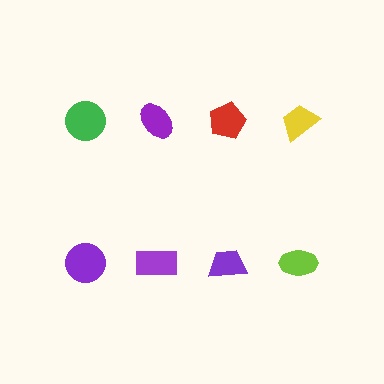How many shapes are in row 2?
4 shapes.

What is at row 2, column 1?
A purple circle.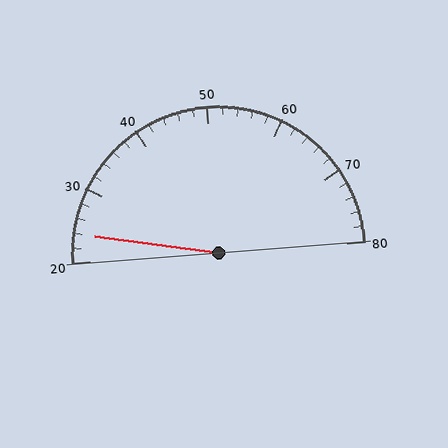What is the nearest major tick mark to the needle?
The nearest major tick mark is 20.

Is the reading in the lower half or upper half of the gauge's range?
The reading is in the lower half of the range (20 to 80).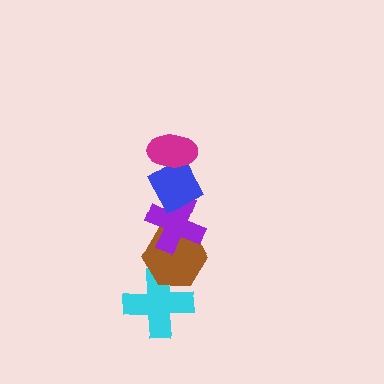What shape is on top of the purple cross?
The blue diamond is on top of the purple cross.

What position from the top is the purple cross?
The purple cross is 3rd from the top.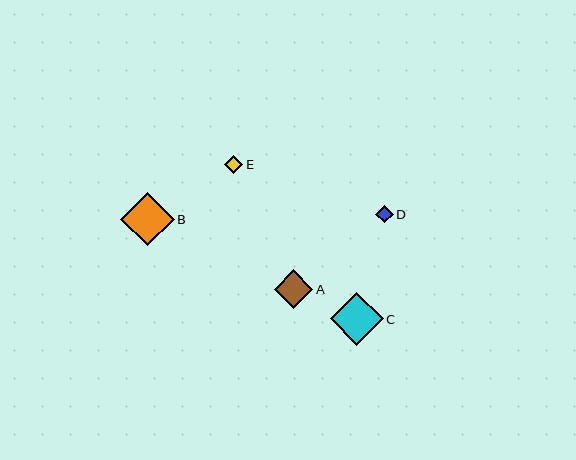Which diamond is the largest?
Diamond B is the largest with a size of approximately 53 pixels.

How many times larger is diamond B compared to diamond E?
Diamond B is approximately 2.9 times the size of diamond E.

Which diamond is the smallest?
Diamond D is the smallest with a size of approximately 17 pixels.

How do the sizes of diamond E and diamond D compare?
Diamond E and diamond D are approximately the same size.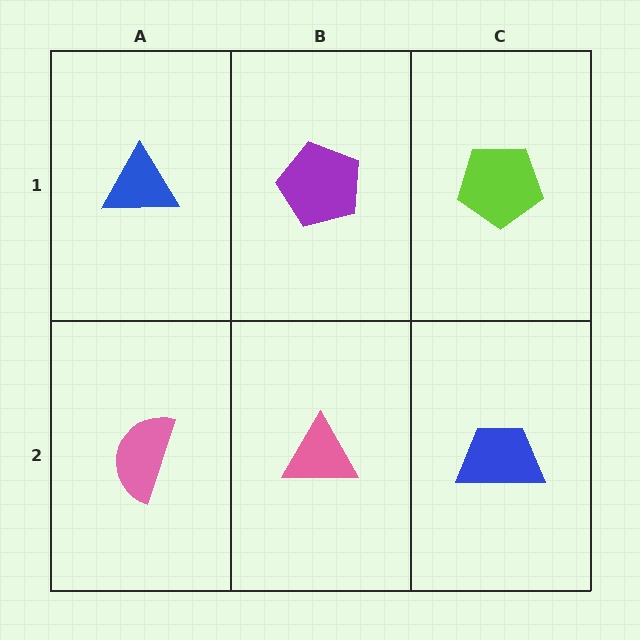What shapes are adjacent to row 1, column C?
A blue trapezoid (row 2, column C), a purple pentagon (row 1, column B).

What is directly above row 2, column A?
A blue triangle.